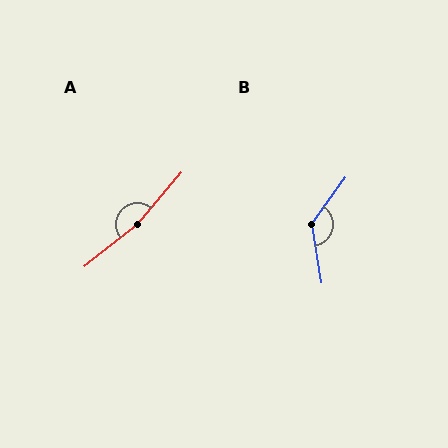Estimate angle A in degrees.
Approximately 168 degrees.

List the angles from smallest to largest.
B (134°), A (168°).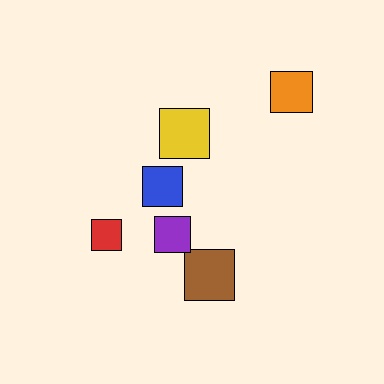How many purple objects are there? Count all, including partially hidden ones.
There is 1 purple object.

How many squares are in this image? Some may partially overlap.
There are 6 squares.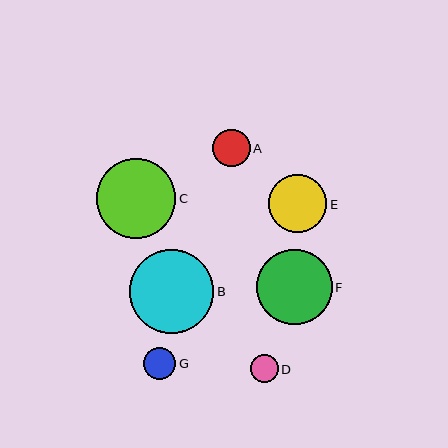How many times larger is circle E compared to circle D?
Circle E is approximately 2.1 times the size of circle D.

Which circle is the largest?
Circle B is the largest with a size of approximately 84 pixels.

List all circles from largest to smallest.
From largest to smallest: B, C, F, E, A, G, D.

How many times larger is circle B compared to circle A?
Circle B is approximately 2.2 times the size of circle A.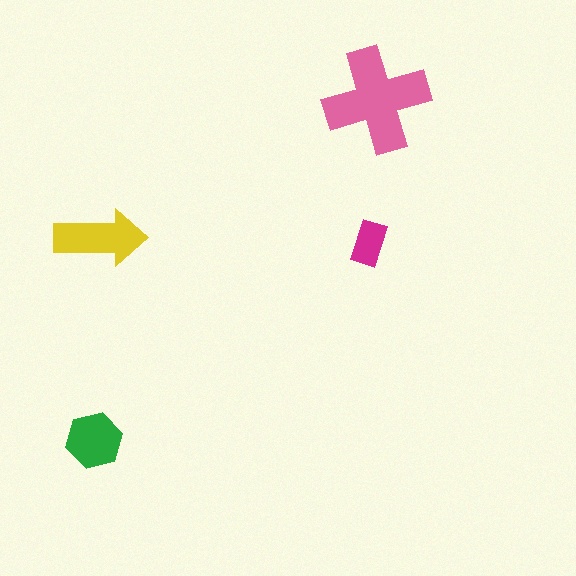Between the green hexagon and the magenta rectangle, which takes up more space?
The green hexagon.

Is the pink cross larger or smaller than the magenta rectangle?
Larger.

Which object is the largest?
The pink cross.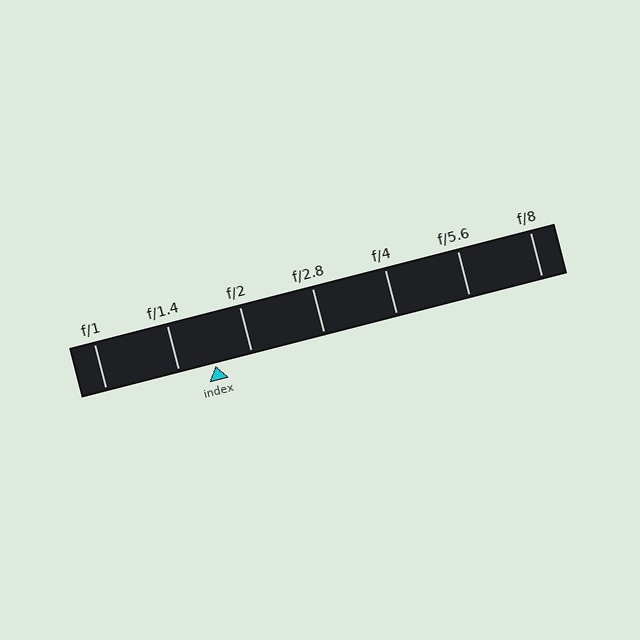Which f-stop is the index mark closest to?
The index mark is closest to f/1.4.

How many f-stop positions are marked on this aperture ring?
There are 7 f-stop positions marked.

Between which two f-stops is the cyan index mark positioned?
The index mark is between f/1.4 and f/2.